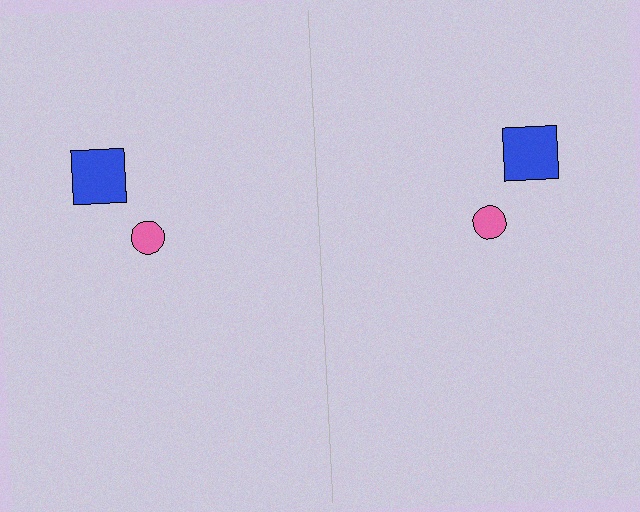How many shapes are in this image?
There are 4 shapes in this image.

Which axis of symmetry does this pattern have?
The pattern has a vertical axis of symmetry running through the center of the image.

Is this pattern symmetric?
Yes, this pattern has bilateral (reflection) symmetry.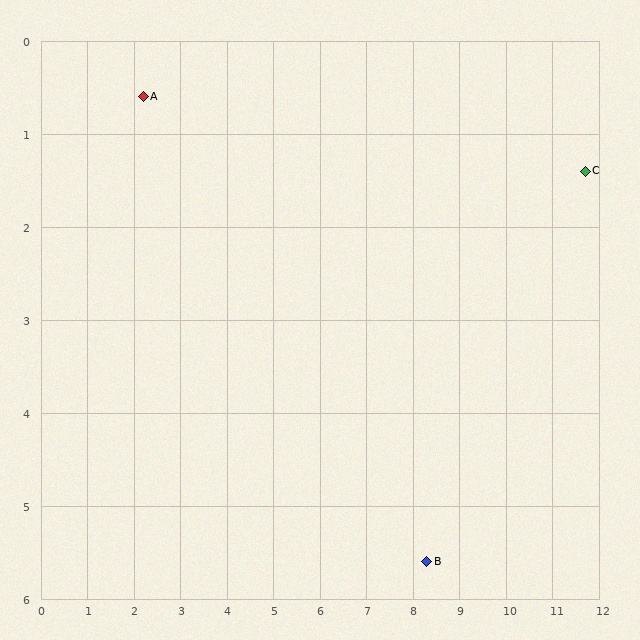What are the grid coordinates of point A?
Point A is at approximately (2.2, 0.6).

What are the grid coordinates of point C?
Point C is at approximately (11.7, 1.4).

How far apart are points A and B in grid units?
Points A and B are about 7.9 grid units apart.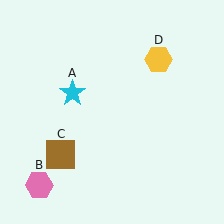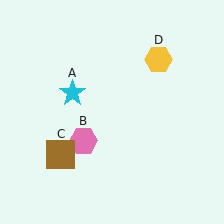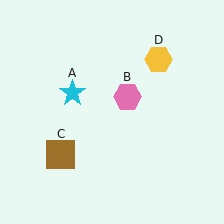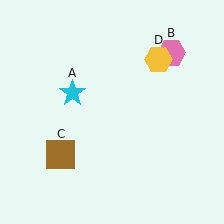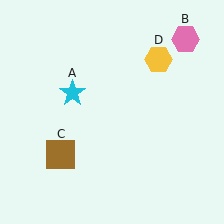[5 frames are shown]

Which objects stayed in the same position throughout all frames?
Cyan star (object A) and brown square (object C) and yellow hexagon (object D) remained stationary.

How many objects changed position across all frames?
1 object changed position: pink hexagon (object B).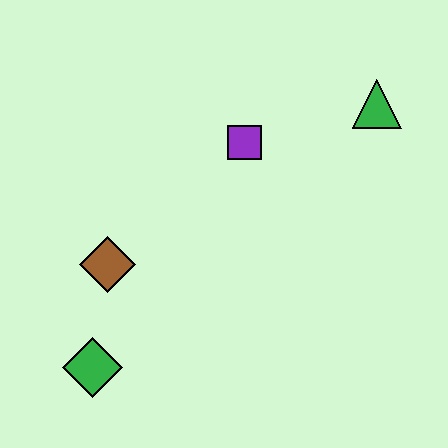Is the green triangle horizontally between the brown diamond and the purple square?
No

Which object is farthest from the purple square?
The green diamond is farthest from the purple square.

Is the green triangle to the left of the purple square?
No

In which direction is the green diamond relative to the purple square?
The green diamond is below the purple square.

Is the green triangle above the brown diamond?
Yes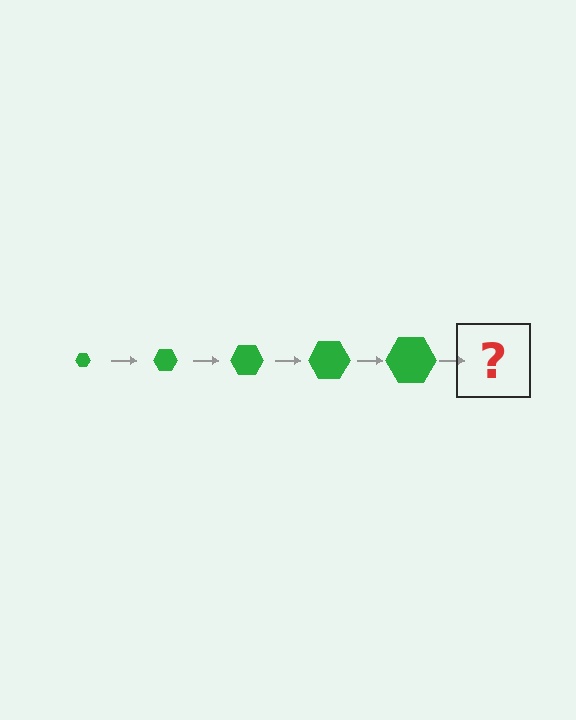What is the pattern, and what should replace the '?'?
The pattern is that the hexagon gets progressively larger each step. The '?' should be a green hexagon, larger than the previous one.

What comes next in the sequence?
The next element should be a green hexagon, larger than the previous one.